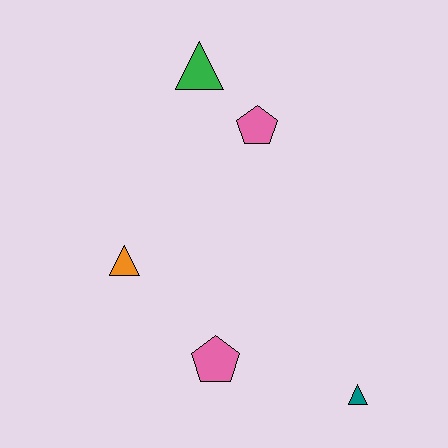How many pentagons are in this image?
There are 2 pentagons.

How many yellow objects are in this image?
There are no yellow objects.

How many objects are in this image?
There are 5 objects.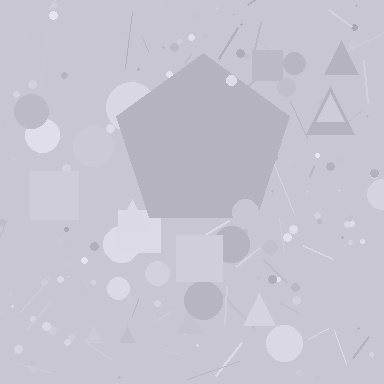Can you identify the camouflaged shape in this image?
The camouflaged shape is a pentagon.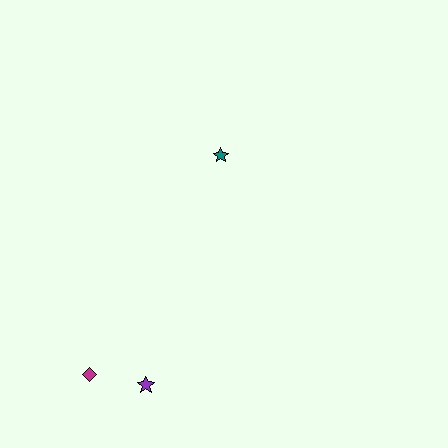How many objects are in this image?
There are 3 objects.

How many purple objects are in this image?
There is 1 purple object.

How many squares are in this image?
There are no squares.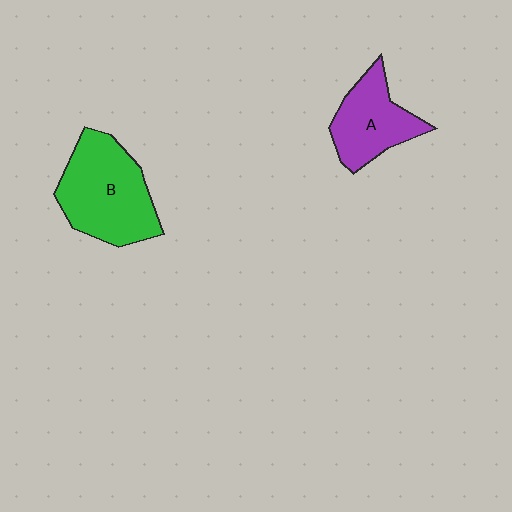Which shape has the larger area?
Shape B (green).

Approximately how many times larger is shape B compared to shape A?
Approximately 1.5 times.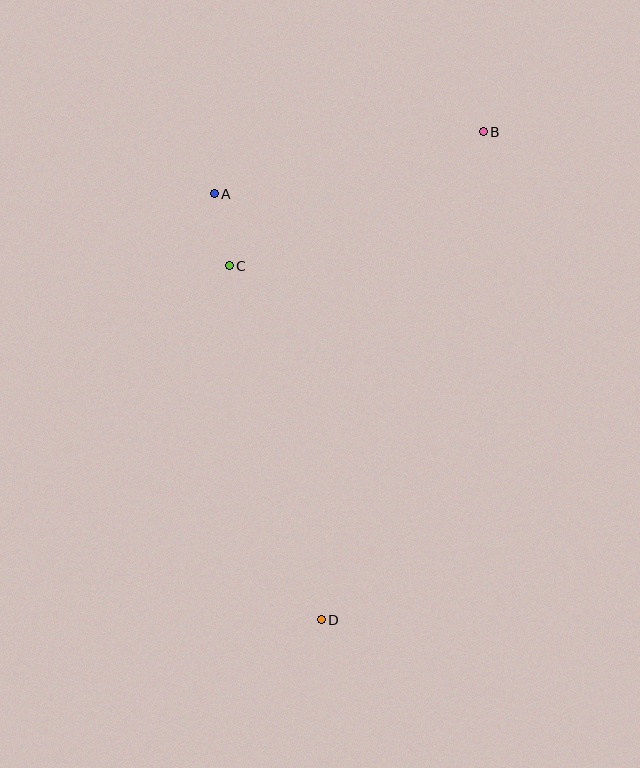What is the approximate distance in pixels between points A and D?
The distance between A and D is approximately 439 pixels.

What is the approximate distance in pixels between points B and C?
The distance between B and C is approximately 287 pixels.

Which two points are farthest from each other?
Points B and D are farthest from each other.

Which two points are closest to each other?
Points A and C are closest to each other.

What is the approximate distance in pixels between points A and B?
The distance between A and B is approximately 276 pixels.